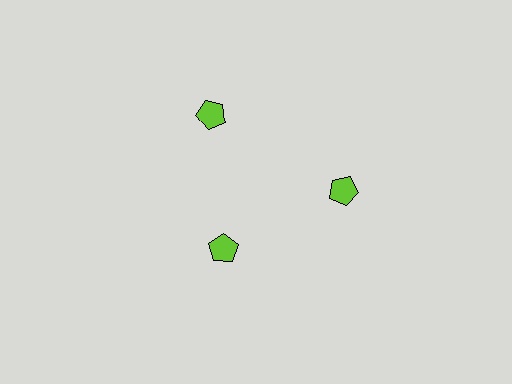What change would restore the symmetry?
The symmetry would be restored by moving it outward, back onto the ring so that all 3 pentagons sit at equal angles and equal distance from the center.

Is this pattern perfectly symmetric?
No. The 3 lime pentagons are arranged in a ring, but one element near the 7 o'clock position is pulled inward toward the center, breaking the 3-fold rotational symmetry.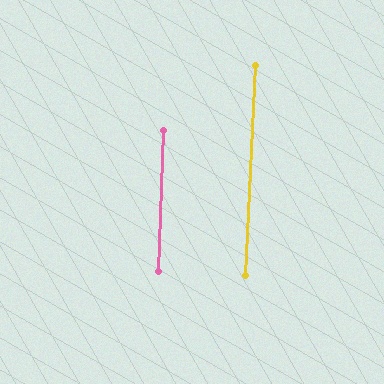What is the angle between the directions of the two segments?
Approximately 0 degrees.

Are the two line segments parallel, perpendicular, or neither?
Parallel — their directions differ by only 0.4°.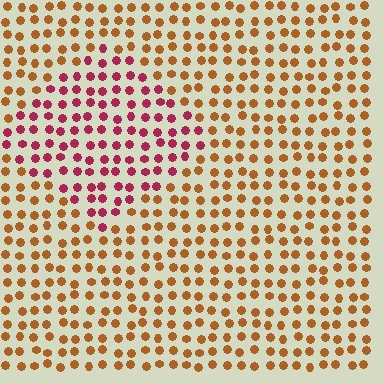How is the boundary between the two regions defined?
The boundary is defined purely by a slight shift in hue (about 48 degrees). Spacing, size, and orientation are identical on both sides.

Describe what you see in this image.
The image is filled with small brown elements in a uniform arrangement. A diamond-shaped region is visible where the elements are tinted to a slightly different hue, forming a subtle color boundary.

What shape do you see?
I see a diamond.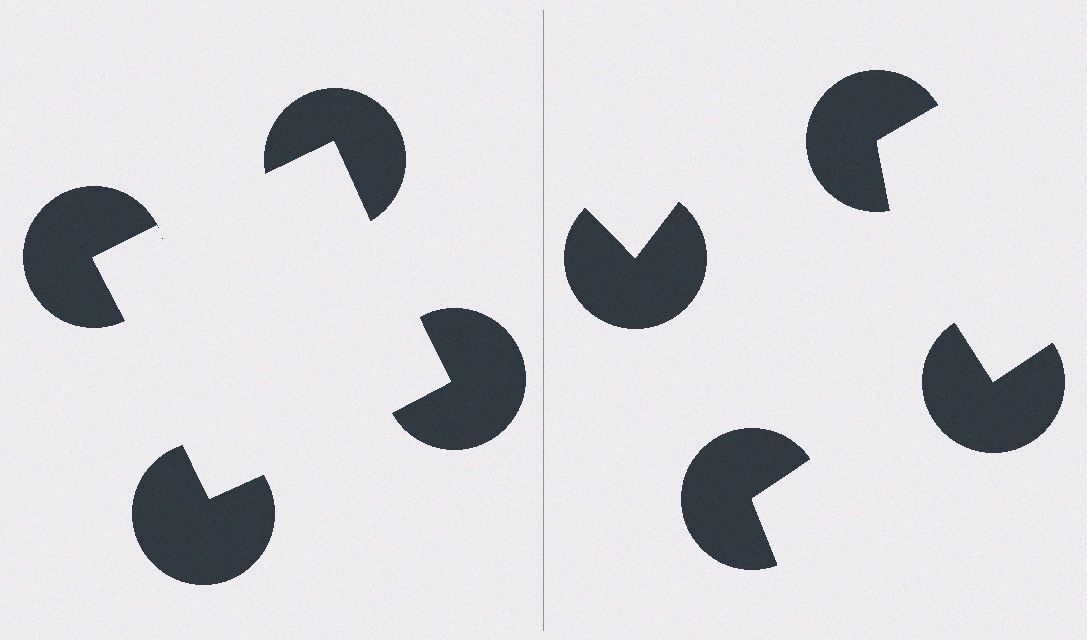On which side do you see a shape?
An illusory square appears on the left side. On the right side the wedge cuts are rotated, so no coherent shape forms.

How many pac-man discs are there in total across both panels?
8 — 4 on each side.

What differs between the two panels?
The pac-man discs are positioned identically on both sides; only the wedge orientations differ. On the left they align to a square; on the right they are misaligned.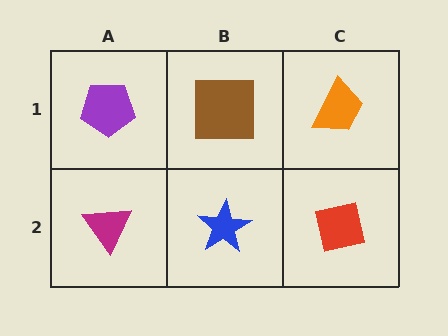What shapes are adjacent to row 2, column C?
An orange trapezoid (row 1, column C), a blue star (row 2, column B).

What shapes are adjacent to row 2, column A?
A purple pentagon (row 1, column A), a blue star (row 2, column B).